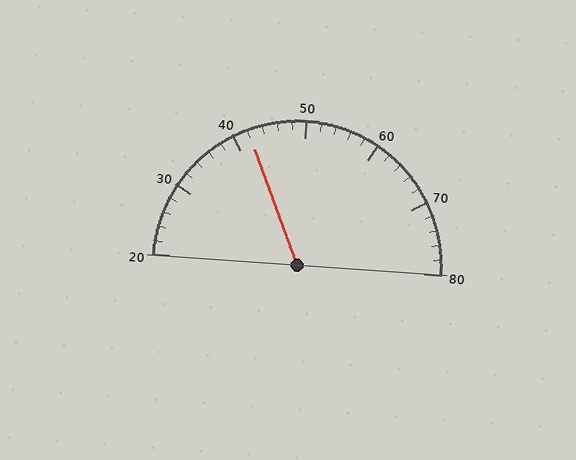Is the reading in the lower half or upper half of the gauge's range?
The reading is in the lower half of the range (20 to 80).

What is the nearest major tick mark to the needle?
The nearest major tick mark is 40.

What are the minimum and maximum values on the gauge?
The gauge ranges from 20 to 80.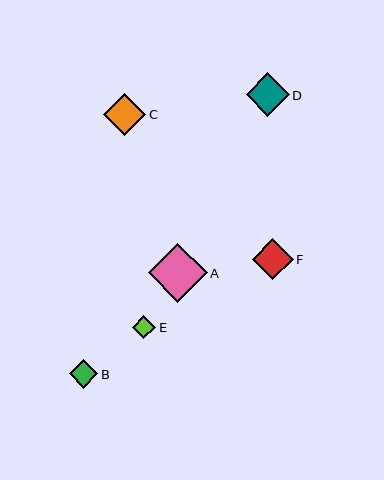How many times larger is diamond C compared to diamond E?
Diamond C is approximately 1.8 times the size of diamond E.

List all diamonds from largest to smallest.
From largest to smallest: A, D, C, F, B, E.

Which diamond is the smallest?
Diamond E is the smallest with a size of approximately 24 pixels.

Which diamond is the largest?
Diamond A is the largest with a size of approximately 58 pixels.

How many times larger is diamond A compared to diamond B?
Diamond A is approximately 2.0 times the size of diamond B.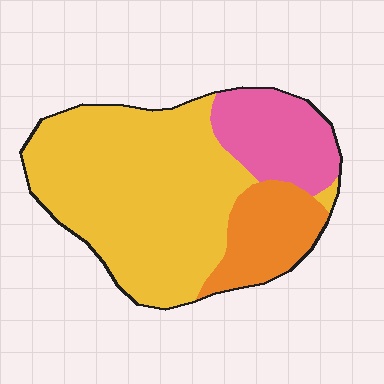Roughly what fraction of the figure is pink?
Pink takes up about one fifth (1/5) of the figure.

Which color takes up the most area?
Yellow, at roughly 65%.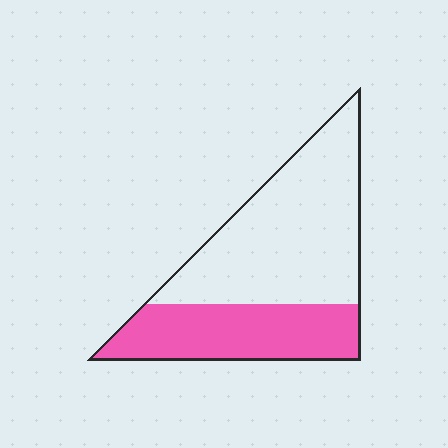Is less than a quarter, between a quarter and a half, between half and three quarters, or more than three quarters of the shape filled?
Between a quarter and a half.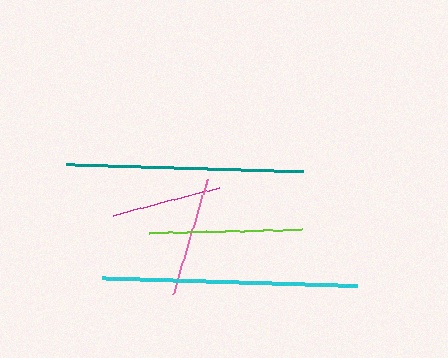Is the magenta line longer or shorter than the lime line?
The lime line is longer than the magenta line.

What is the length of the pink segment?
The pink segment is approximately 120 pixels long.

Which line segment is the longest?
The cyan line is the longest at approximately 255 pixels.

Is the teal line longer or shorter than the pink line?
The teal line is longer than the pink line.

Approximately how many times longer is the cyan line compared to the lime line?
The cyan line is approximately 1.7 times the length of the lime line.